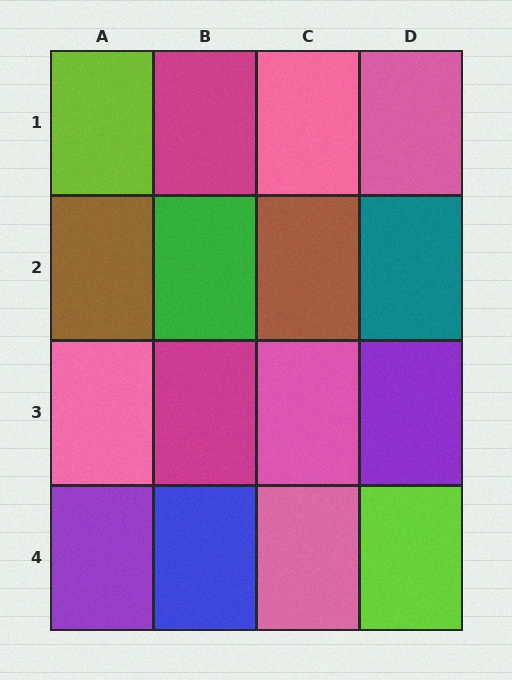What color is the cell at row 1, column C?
Pink.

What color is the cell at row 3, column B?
Magenta.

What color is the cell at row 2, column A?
Brown.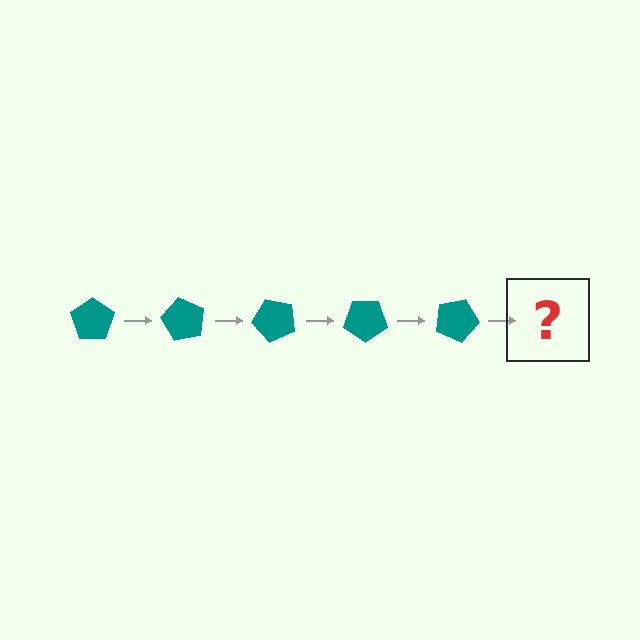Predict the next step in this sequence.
The next step is a teal pentagon rotated 300 degrees.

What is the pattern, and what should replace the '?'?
The pattern is that the pentagon rotates 60 degrees each step. The '?' should be a teal pentagon rotated 300 degrees.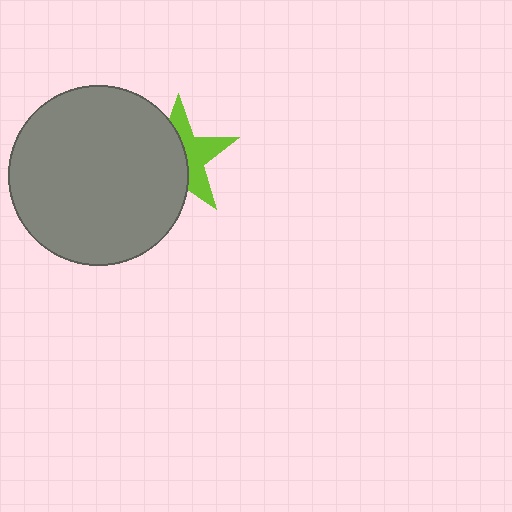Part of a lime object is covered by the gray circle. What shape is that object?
It is a star.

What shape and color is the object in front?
The object in front is a gray circle.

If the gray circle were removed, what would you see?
You would see the complete lime star.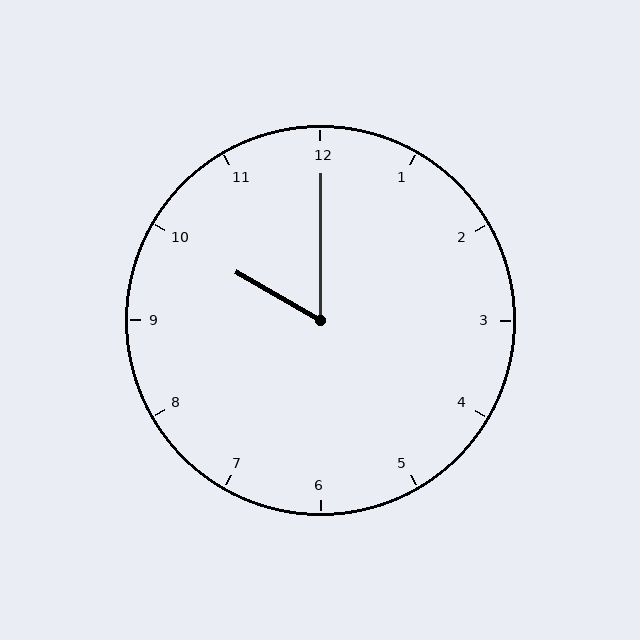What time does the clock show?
10:00.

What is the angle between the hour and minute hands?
Approximately 60 degrees.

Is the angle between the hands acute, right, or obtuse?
It is acute.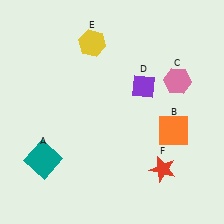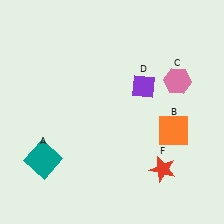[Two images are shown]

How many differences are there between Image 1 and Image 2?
There is 1 difference between the two images.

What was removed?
The yellow hexagon (E) was removed in Image 2.